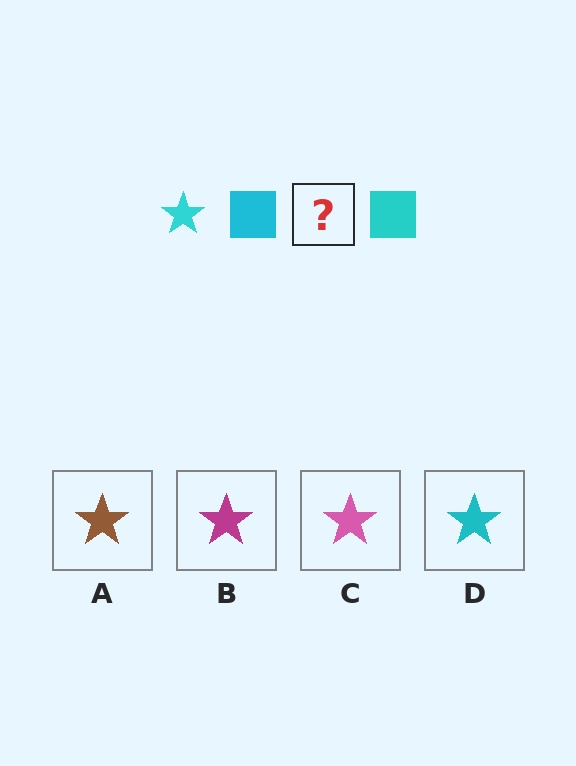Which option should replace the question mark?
Option D.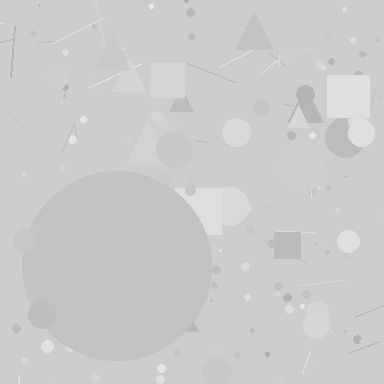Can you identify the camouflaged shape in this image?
The camouflaged shape is a circle.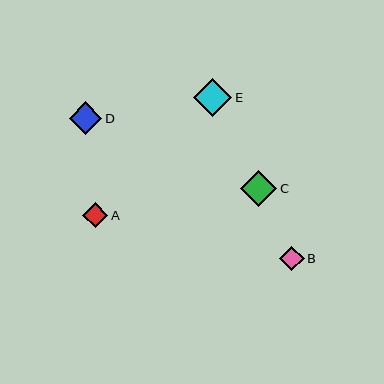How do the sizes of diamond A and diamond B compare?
Diamond A and diamond B are approximately the same size.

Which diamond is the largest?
Diamond E is the largest with a size of approximately 38 pixels.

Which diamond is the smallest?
Diamond B is the smallest with a size of approximately 24 pixels.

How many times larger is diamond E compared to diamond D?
Diamond E is approximately 1.2 times the size of diamond D.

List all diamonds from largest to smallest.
From largest to smallest: E, C, D, A, B.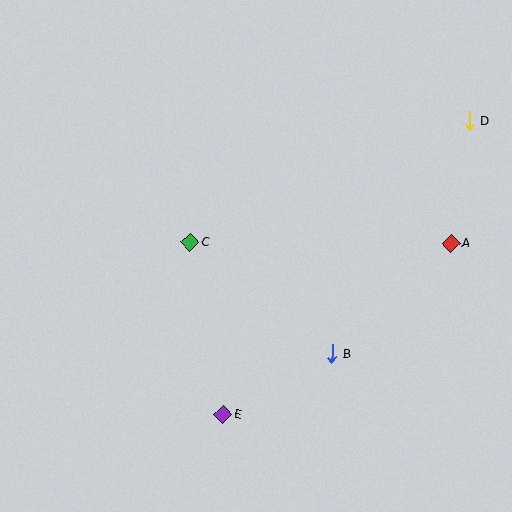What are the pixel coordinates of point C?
Point C is at (190, 242).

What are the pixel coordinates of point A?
Point A is at (451, 243).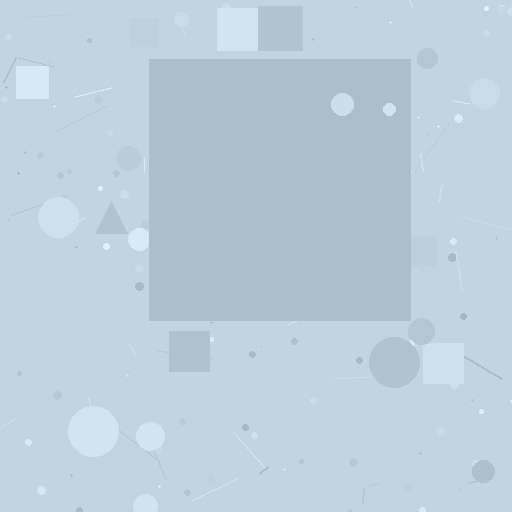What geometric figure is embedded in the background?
A square is embedded in the background.